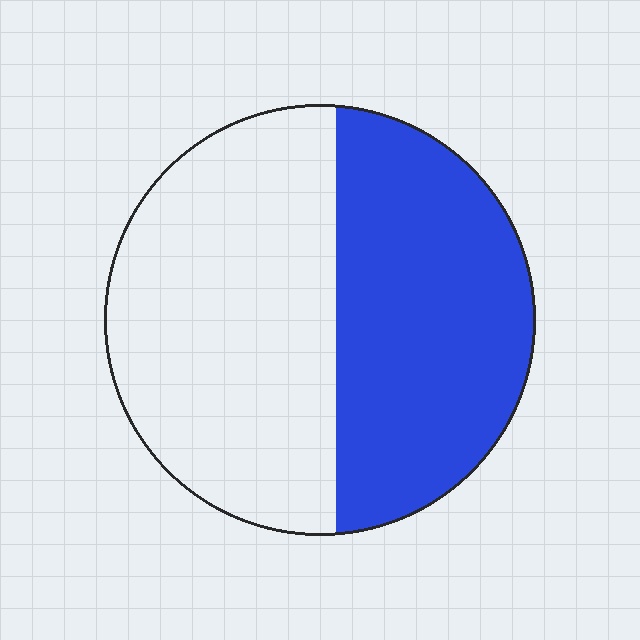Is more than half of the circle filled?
No.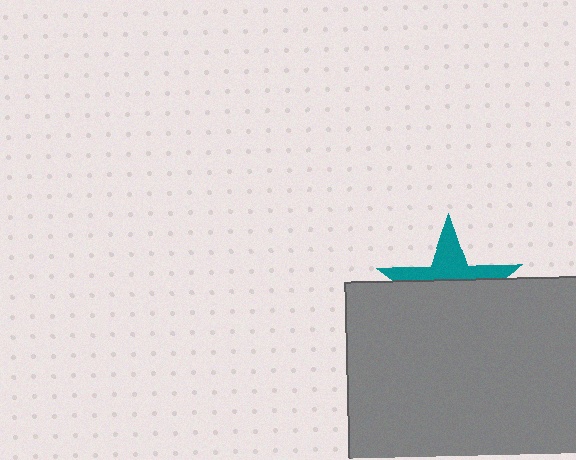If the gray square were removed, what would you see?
You would see the complete teal star.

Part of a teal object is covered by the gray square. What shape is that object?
It is a star.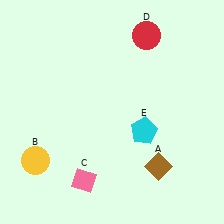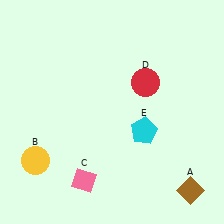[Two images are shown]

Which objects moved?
The objects that moved are: the brown diamond (A), the red circle (D).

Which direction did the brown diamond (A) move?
The brown diamond (A) moved right.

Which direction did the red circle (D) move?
The red circle (D) moved down.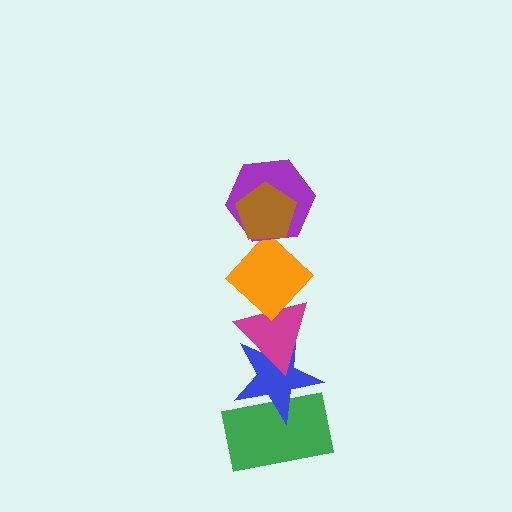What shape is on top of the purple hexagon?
The brown pentagon is on top of the purple hexagon.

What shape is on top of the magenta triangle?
The orange diamond is on top of the magenta triangle.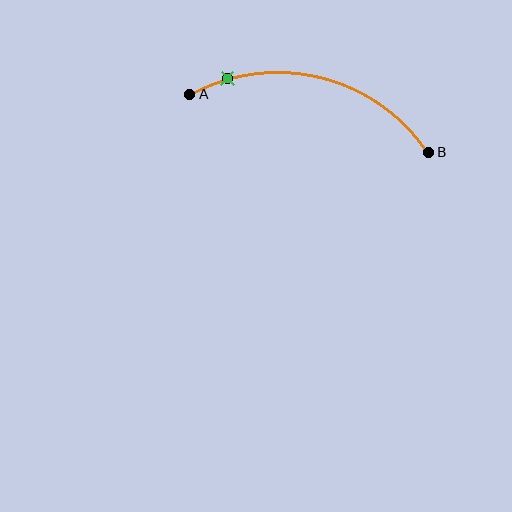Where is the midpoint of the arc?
The arc midpoint is the point on the curve farthest from the straight line joining A and B. It sits above that line.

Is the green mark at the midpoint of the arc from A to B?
No. The green mark lies on the arc but is closer to endpoint A. The arc midpoint would be at the point on the curve equidistant along the arc from both A and B.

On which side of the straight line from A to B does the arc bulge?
The arc bulges above the straight line connecting A and B.